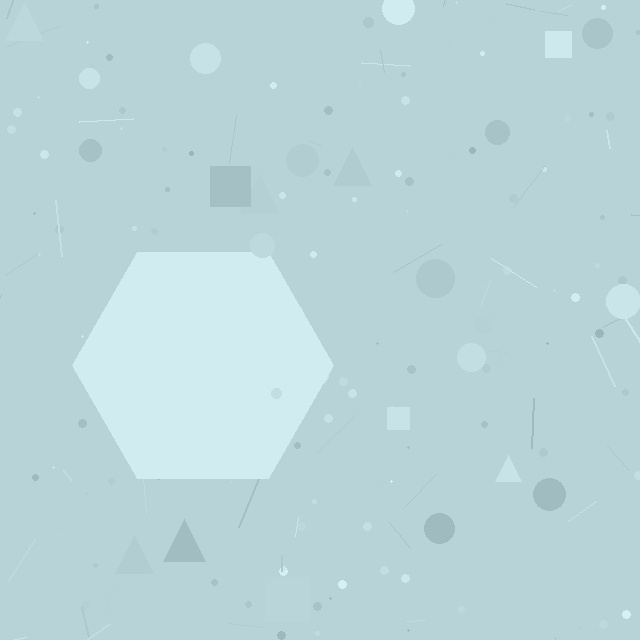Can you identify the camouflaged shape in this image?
The camouflaged shape is a hexagon.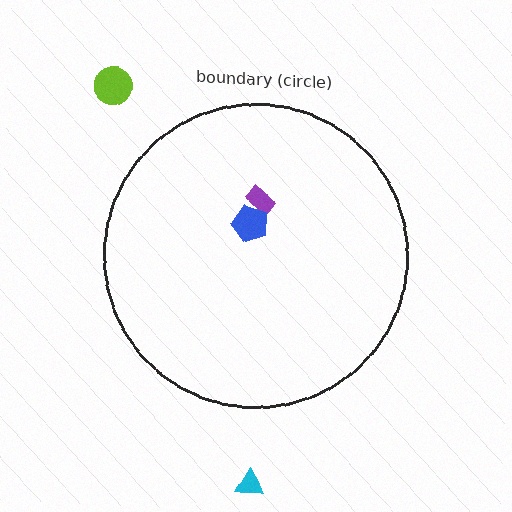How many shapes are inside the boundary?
2 inside, 2 outside.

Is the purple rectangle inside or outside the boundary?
Inside.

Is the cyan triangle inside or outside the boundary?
Outside.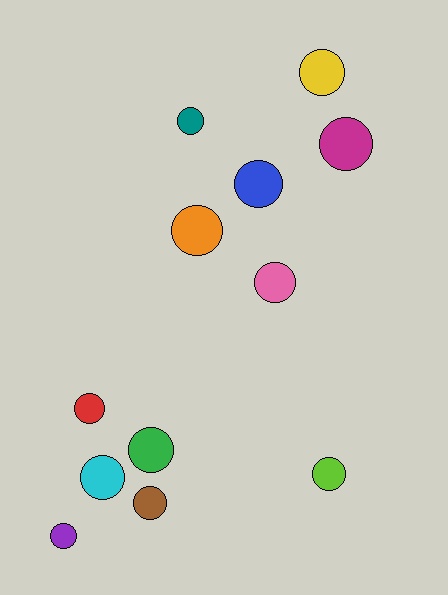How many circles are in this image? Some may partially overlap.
There are 12 circles.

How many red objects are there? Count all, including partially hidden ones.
There is 1 red object.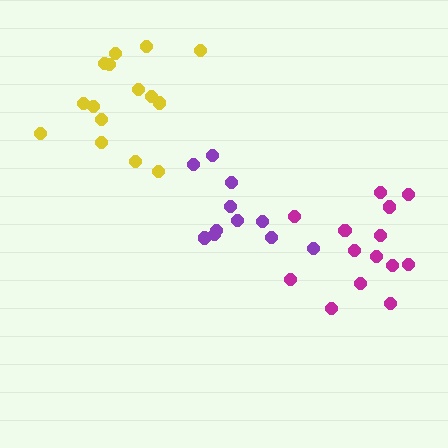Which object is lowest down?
The magenta cluster is bottommost.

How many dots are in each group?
Group 1: 15 dots, Group 2: 11 dots, Group 3: 14 dots (40 total).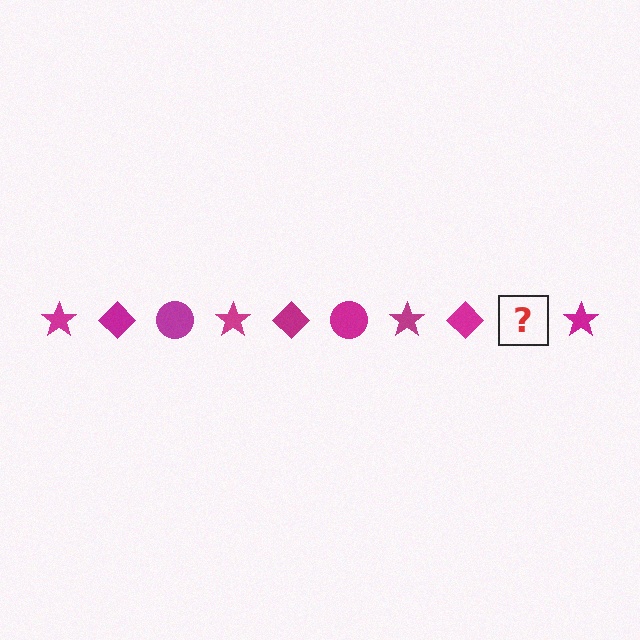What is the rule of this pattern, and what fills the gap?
The rule is that the pattern cycles through star, diamond, circle shapes in magenta. The gap should be filled with a magenta circle.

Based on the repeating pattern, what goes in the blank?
The blank should be a magenta circle.